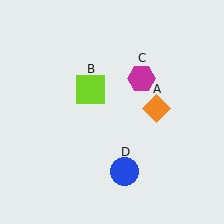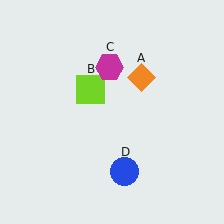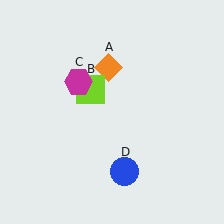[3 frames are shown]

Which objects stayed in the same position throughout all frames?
Lime square (object B) and blue circle (object D) remained stationary.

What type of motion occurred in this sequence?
The orange diamond (object A), magenta hexagon (object C) rotated counterclockwise around the center of the scene.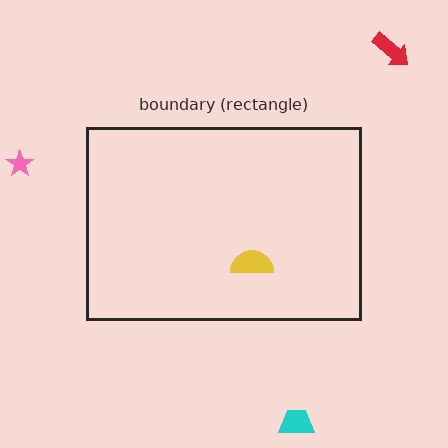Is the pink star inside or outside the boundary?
Outside.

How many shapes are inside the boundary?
1 inside, 3 outside.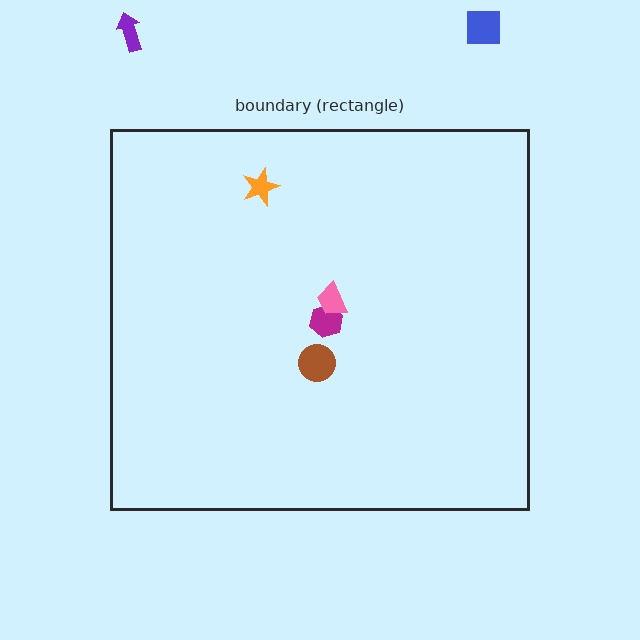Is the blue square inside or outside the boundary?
Outside.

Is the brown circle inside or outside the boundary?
Inside.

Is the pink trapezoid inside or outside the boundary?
Inside.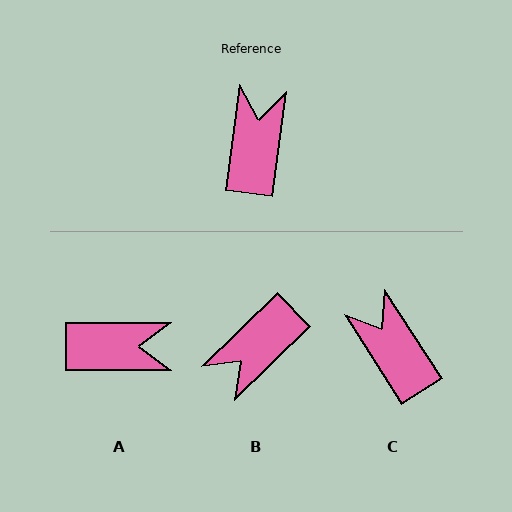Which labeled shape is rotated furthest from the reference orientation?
B, about 142 degrees away.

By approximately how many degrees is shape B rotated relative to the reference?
Approximately 142 degrees counter-clockwise.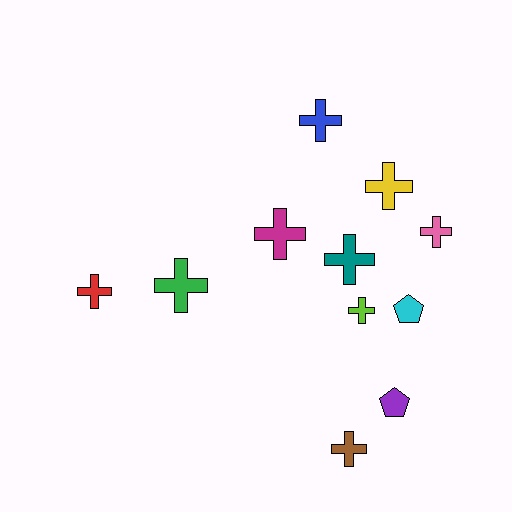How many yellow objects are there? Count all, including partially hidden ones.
There is 1 yellow object.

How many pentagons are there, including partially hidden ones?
There are 2 pentagons.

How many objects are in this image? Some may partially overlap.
There are 11 objects.